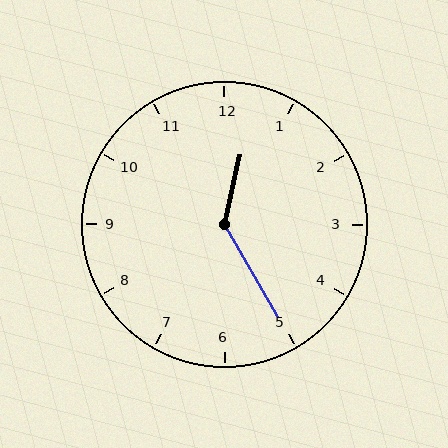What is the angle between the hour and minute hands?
Approximately 138 degrees.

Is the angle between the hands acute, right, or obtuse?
It is obtuse.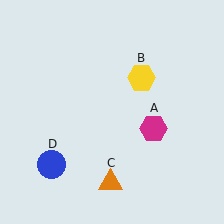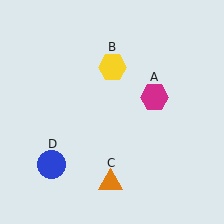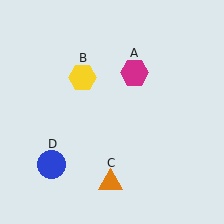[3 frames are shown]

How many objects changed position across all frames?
2 objects changed position: magenta hexagon (object A), yellow hexagon (object B).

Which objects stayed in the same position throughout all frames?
Orange triangle (object C) and blue circle (object D) remained stationary.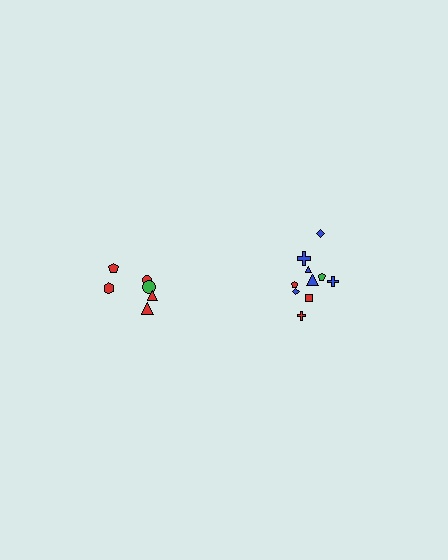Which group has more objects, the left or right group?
The right group.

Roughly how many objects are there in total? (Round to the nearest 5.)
Roughly 15 objects in total.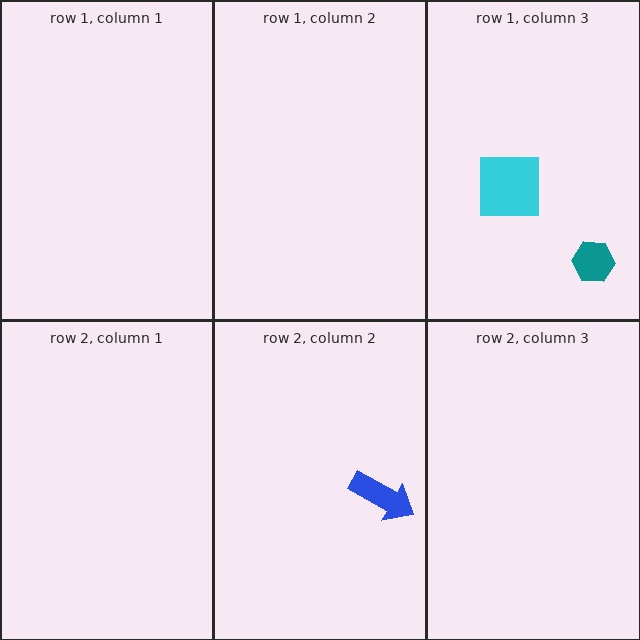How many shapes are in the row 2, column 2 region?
1.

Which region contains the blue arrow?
The row 2, column 2 region.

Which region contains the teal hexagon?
The row 1, column 3 region.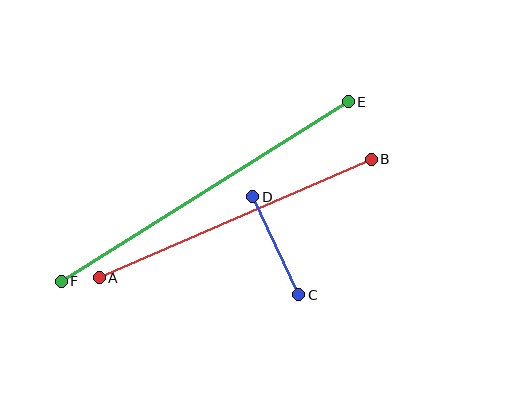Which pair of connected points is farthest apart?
Points E and F are farthest apart.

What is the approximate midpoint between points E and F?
The midpoint is at approximately (205, 191) pixels.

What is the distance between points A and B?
The distance is approximately 296 pixels.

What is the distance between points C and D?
The distance is approximately 108 pixels.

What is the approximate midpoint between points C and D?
The midpoint is at approximately (276, 246) pixels.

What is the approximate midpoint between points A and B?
The midpoint is at approximately (235, 218) pixels.